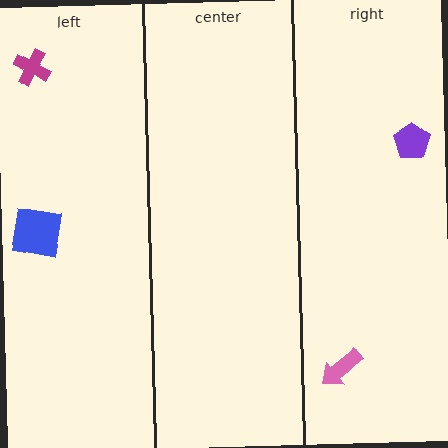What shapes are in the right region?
The purple pentagon, the pink arrow.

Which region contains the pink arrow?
The right region.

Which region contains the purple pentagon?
The right region.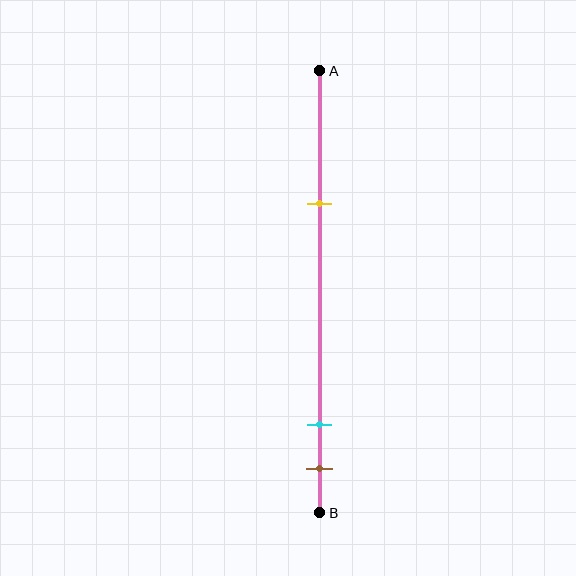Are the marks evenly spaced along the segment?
No, the marks are not evenly spaced.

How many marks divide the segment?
There are 3 marks dividing the segment.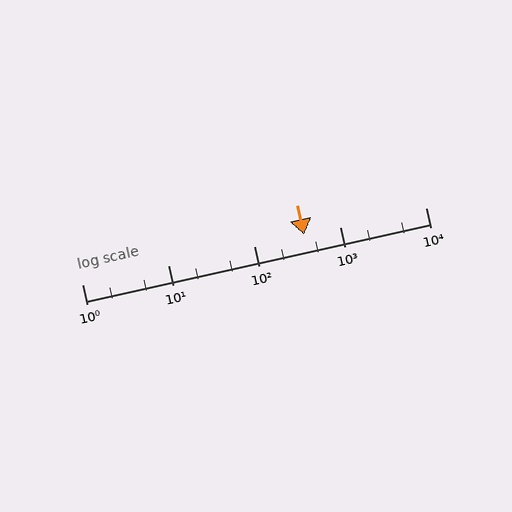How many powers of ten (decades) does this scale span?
The scale spans 4 decades, from 1 to 10000.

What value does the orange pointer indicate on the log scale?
The pointer indicates approximately 380.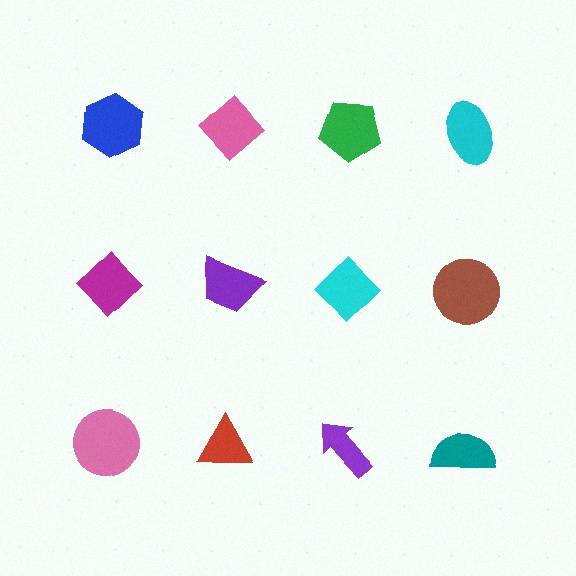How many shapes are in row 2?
4 shapes.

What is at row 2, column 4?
A brown circle.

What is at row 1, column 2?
A pink diamond.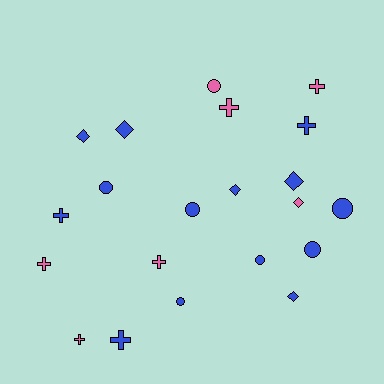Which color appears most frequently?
Blue, with 14 objects.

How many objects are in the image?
There are 21 objects.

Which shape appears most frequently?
Cross, with 8 objects.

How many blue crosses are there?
There are 3 blue crosses.